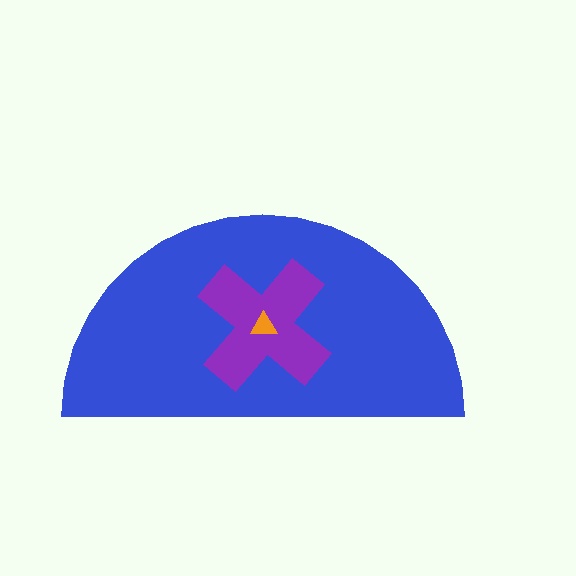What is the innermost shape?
The orange triangle.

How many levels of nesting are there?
3.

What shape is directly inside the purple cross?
The orange triangle.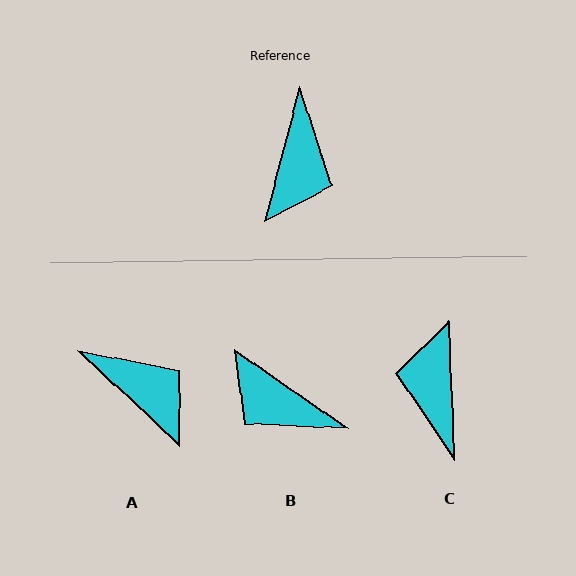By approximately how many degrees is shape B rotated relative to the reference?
Approximately 111 degrees clockwise.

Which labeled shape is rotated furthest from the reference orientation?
C, about 163 degrees away.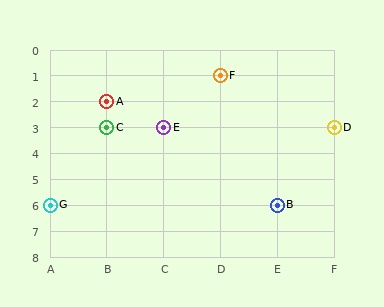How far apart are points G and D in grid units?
Points G and D are 5 columns and 3 rows apart (about 5.8 grid units diagonally).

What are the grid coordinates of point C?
Point C is at grid coordinates (B, 3).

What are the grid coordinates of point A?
Point A is at grid coordinates (B, 2).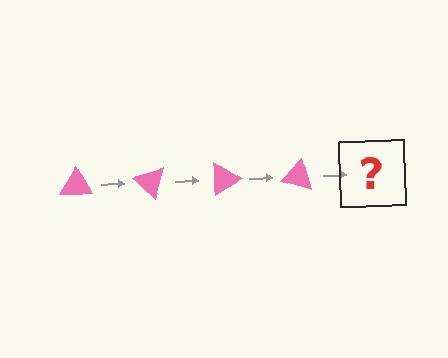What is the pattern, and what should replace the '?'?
The pattern is that the triangle rotates 45 degrees each step. The '?' should be a pink triangle rotated 180 degrees.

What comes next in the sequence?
The next element should be a pink triangle rotated 180 degrees.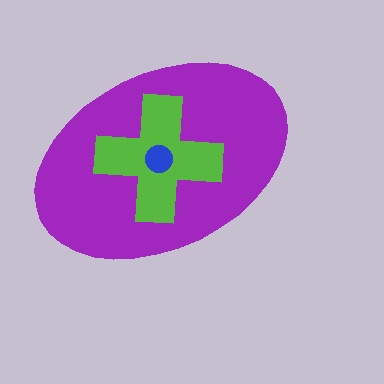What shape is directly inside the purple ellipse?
The lime cross.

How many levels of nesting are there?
3.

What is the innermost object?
The blue circle.